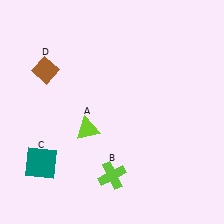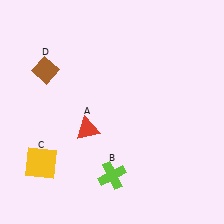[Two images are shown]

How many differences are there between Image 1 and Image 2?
There are 2 differences between the two images.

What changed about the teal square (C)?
In Image 1, C is teal. In Image 2, it changed to yellow.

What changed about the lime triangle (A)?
In Image 1, A is lime. In Image 2, it changed to red.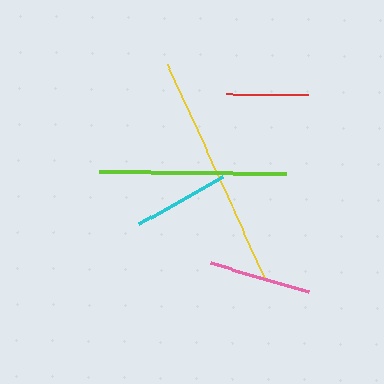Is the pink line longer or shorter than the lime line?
The lime line is longer than the pink line.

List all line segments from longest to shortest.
From longest to shortest: yellow, lime, pink, cyan, red.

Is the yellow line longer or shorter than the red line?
The yellow line is longer than the red line.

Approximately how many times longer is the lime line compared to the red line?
The lime line is approximately 2.3 times the length of the red line.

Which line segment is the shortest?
The red line is the shortest at approximately 82 pixels.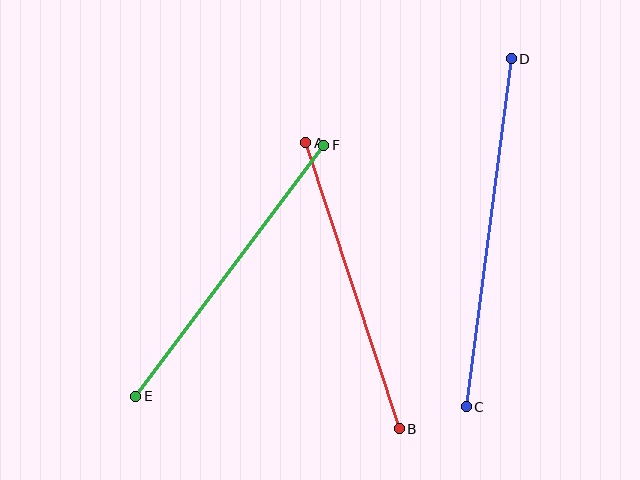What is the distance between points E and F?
The distance is approximately 313 pixels.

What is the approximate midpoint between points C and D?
The midpoint is at approximately (489, 233) pixels.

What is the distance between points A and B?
The distance is approximately 301 pixels.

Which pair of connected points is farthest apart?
Points C and D are farthest apart.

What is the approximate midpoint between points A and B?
The midpoint is at approximately (353, 286) pixels.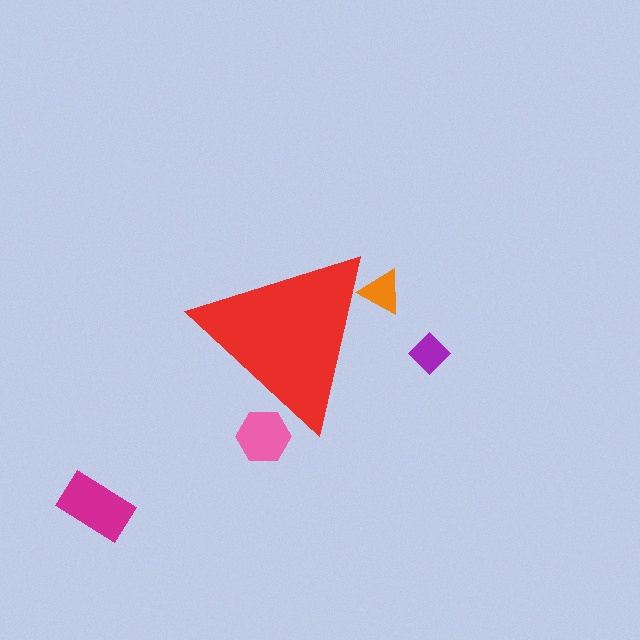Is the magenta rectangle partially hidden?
No, the magenta rectangle is fully visible.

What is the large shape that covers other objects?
A red triangle.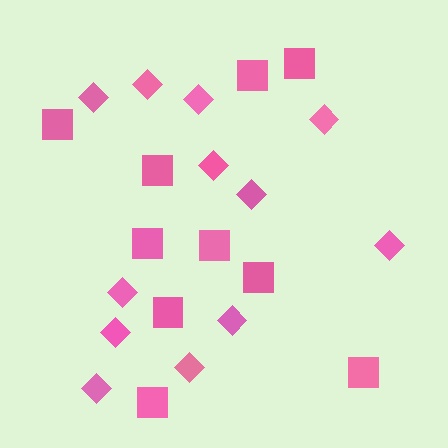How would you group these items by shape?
There are 2 groups: one group of diamonds (12) and one group of squares (10).